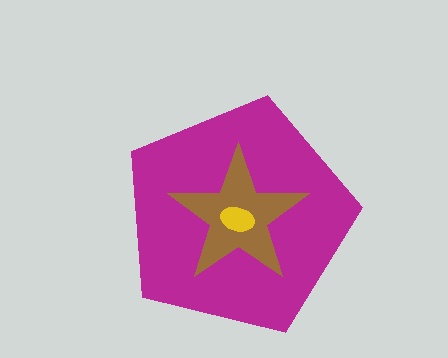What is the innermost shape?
The yellow ellipse.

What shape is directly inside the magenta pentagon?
The brown star.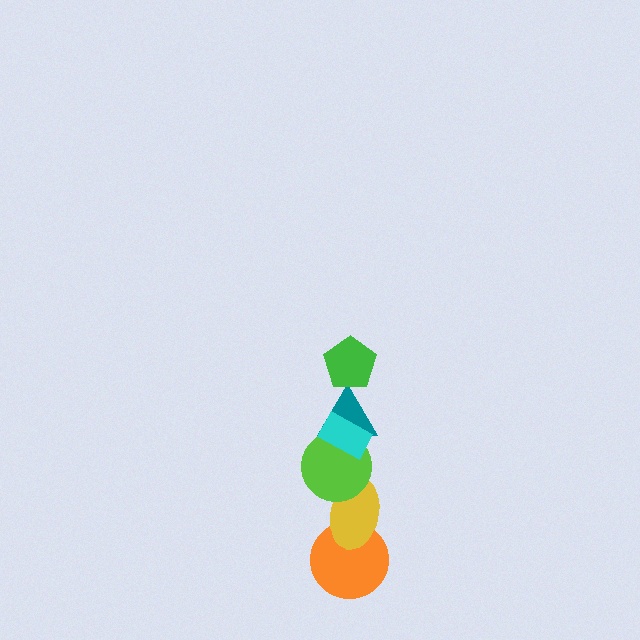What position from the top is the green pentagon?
The green pentagon is 1st from the top.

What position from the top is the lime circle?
The lime circle is 4th from the top.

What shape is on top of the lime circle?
The teal triangle is on top of the lime circle.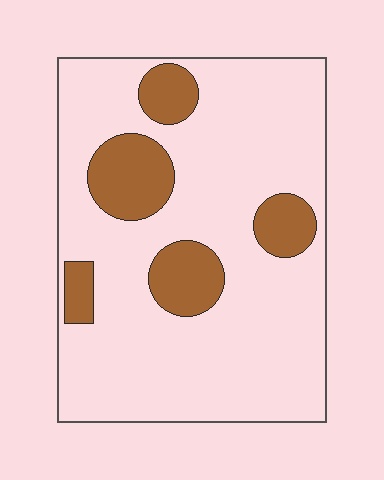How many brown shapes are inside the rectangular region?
5.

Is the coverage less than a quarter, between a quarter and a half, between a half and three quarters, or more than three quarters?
Less than a quarter.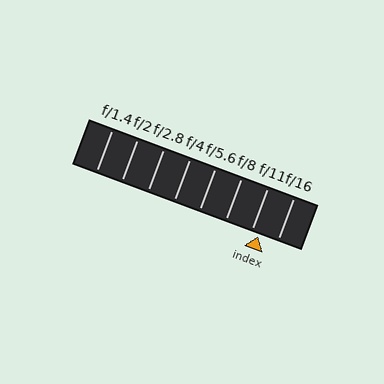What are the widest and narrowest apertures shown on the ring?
The widest aperture shown is f/1.4 and the narrowest is f/16.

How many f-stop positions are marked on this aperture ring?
There are 8 f-stop positions marked.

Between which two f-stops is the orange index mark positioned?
The index mark is between f/11 and f/16.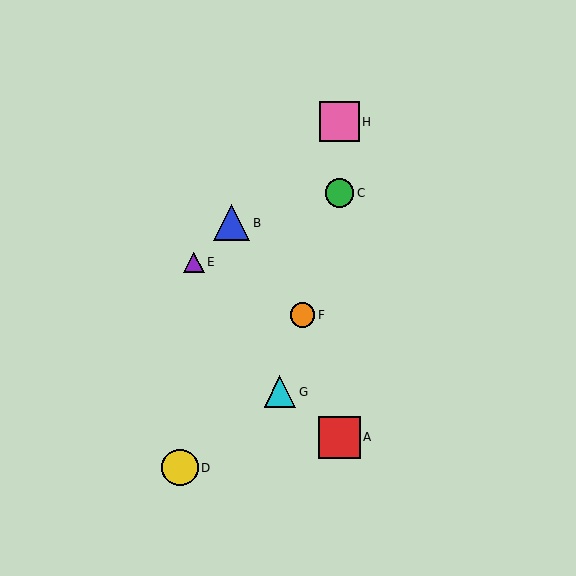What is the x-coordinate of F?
Object F is at x≈303.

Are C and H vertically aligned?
Yes, both are at x≈339.